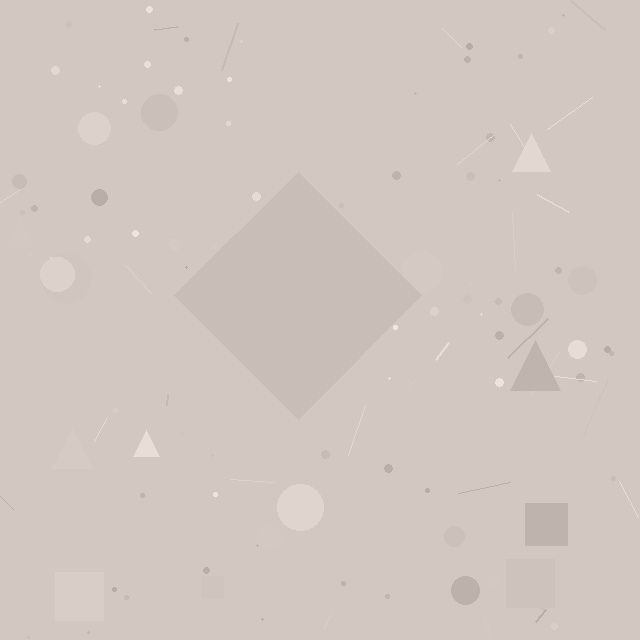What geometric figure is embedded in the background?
A diamond is embedded in the background.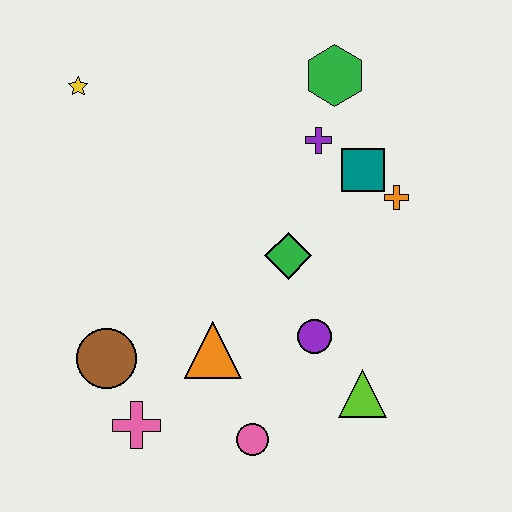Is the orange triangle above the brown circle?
Yes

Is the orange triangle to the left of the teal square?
Yes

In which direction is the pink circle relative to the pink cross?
The pink circle is to the right of the pink cross.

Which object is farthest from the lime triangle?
The yellow star is farthest from the lime triangle.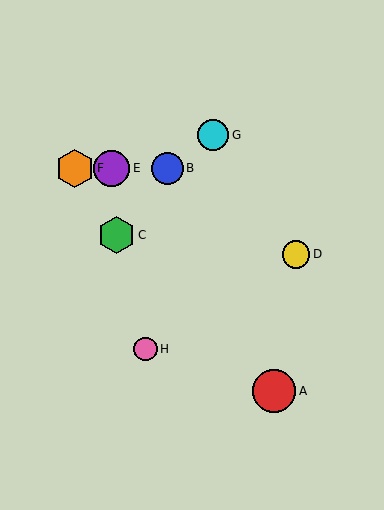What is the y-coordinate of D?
Object D is at y≈254.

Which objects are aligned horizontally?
Objects B, E, F are aligned horizontally.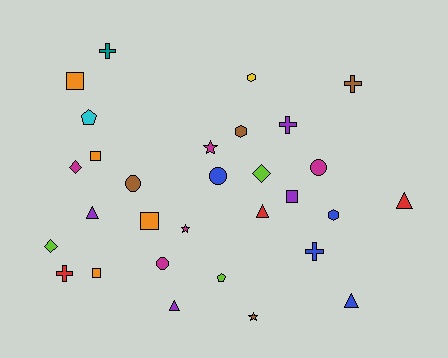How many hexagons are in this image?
There are 3 hexagons.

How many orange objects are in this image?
There are 4 orange objects.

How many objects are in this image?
There are 30 objects.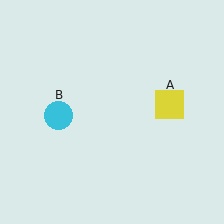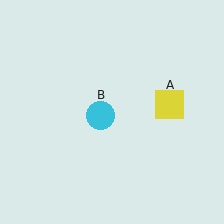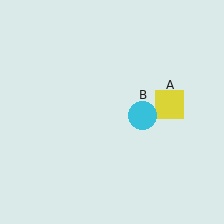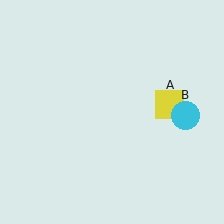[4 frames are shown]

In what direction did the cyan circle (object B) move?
The cyan circle (object B) moved right.